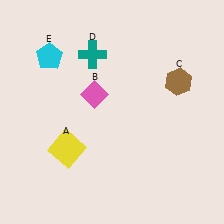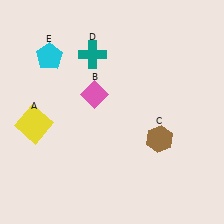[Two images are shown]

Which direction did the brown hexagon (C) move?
The brown hexagon (C) moved down.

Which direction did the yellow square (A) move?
The yellow square (A) moved left.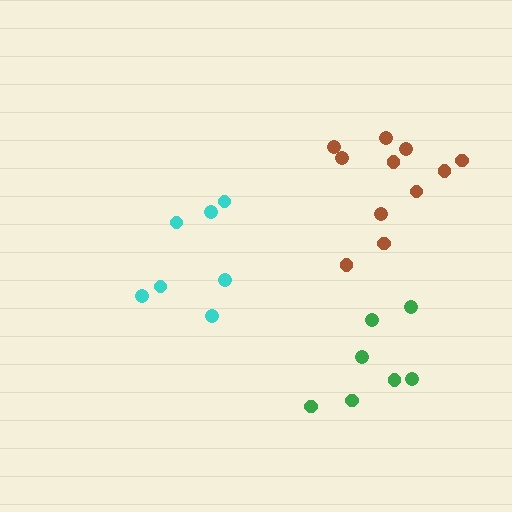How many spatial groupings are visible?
There are 3 spatial groupings.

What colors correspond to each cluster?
The clusters are colored: cyan, green, brown.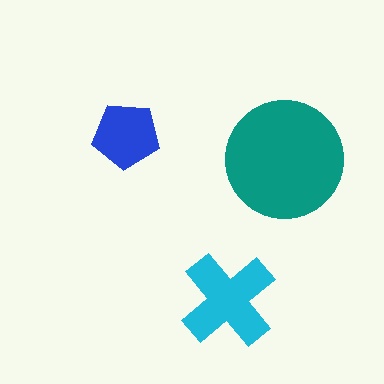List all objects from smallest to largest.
The blue pentagon, the cyan cross, the teal circle.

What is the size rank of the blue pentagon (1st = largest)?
3rd.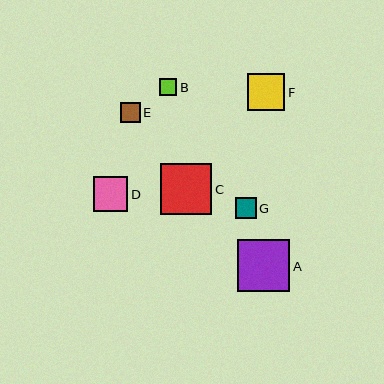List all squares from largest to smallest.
From largest to smallest: A, C, F, D, G, E, B.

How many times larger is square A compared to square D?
Square A is approximately 1.5 times the size of square D.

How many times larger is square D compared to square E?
Square D is approximately 1.7 times the size of square E.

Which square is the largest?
Square A is the largest with a size of approximately 52 pixels.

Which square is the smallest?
Square B is the smallest with a size of approximately 17 pixels.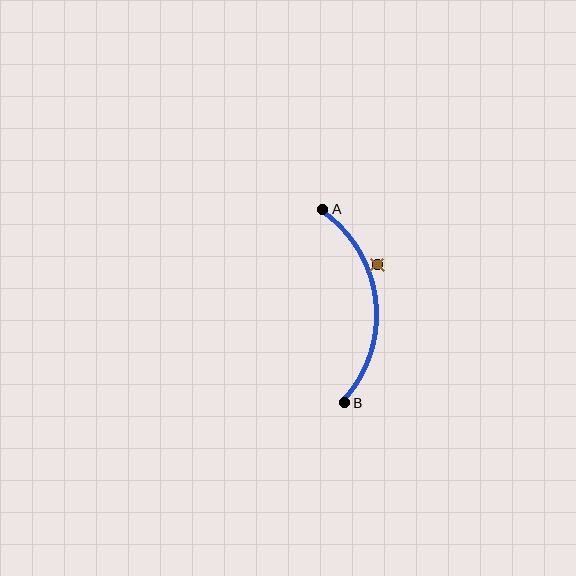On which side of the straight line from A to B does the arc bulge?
The arc bulges to the right of the straight line connecting A and B.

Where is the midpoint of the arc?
The arc midpoint is the point on the curve farthest from the straight line joining A and B. It sits to the right of that line.